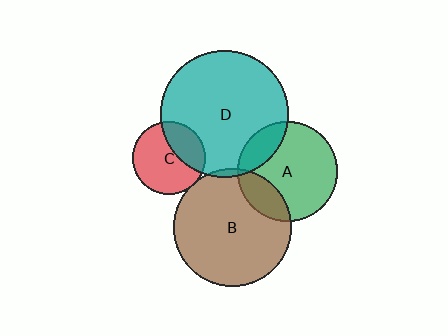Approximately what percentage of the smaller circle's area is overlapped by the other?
Approximately 20%.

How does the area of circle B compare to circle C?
Approximately 2.6 times.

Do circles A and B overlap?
Yes.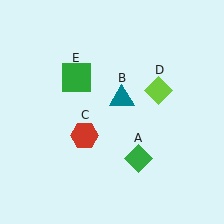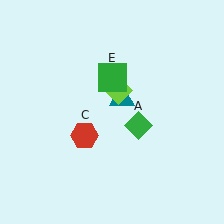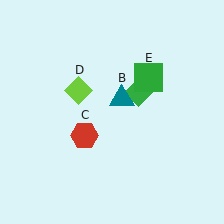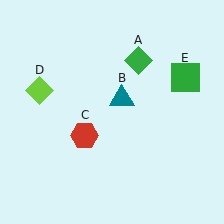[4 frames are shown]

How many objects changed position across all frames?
3 objects changed position: green diamond (object A), lime diamond (object D), green square (object E).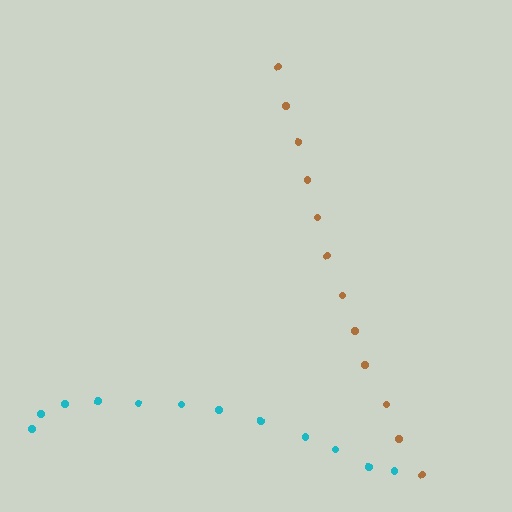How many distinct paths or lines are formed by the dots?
There are 2 distinct paths.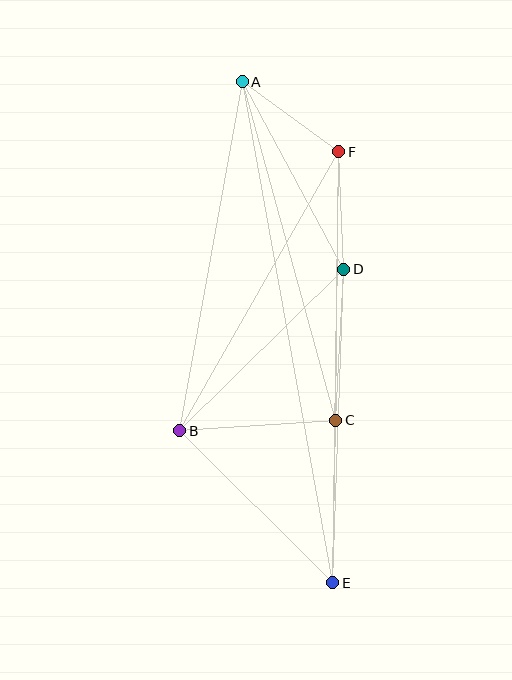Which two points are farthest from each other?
Points A and E are farthest from each other.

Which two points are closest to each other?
Points D and F are closest to each other.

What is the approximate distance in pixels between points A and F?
The distance between A and F is approximately 119 pixels.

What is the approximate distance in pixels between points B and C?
The distance between B and C is approximately 156 pixels.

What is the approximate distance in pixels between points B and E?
The distance between B and E is approximately 216 pixels.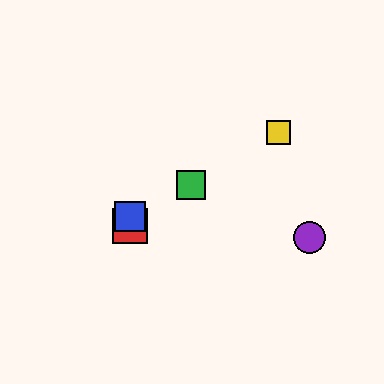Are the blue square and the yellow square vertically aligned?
No, the blue square is at x≈130 and the yellow square is at x≈278.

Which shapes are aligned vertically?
The red square, the blue square are aligned vertically.